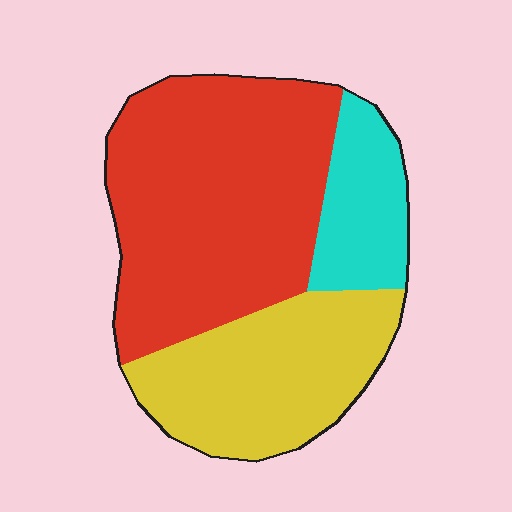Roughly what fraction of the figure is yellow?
Yellow takes up between a sixth and a third of the figure.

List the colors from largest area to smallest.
From largest to smallest: red, yellow, cyan.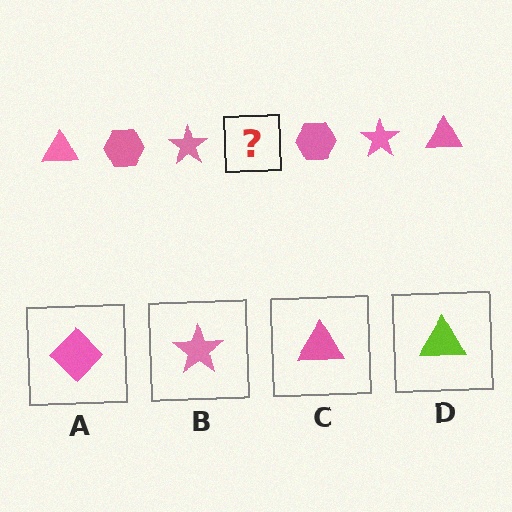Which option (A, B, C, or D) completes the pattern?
C.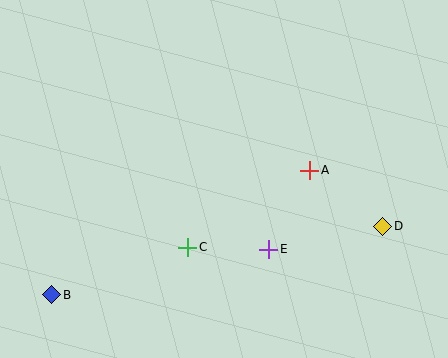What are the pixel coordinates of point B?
Point B is at (52, 295).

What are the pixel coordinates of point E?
Point E is at (269, 249).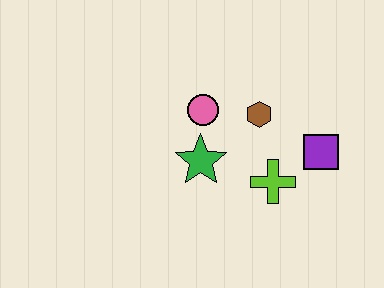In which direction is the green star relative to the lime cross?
The green star is to the left of the lime cross.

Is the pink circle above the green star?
Yes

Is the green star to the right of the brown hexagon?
No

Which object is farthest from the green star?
The purple square is farthest from the green star.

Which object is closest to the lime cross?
The purple square is closest to the lime cross.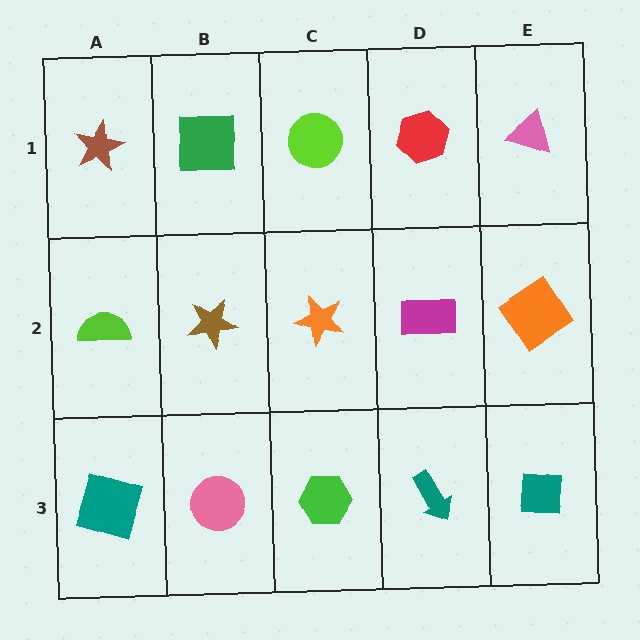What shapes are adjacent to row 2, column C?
A lime circle (row 1, column C), a green hexagon (row 3, column C), a brown star (row 2, column B), a magenta rectangle (row 2, column D).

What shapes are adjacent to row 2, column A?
A brown star (row 1, column A), a teal square (row 3, column A), a brown star (row 2, column B).